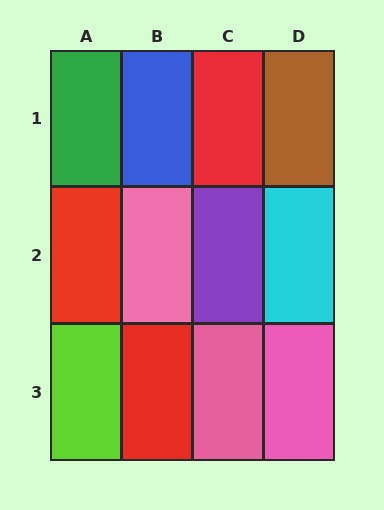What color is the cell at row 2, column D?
Cyan.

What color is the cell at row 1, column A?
Green.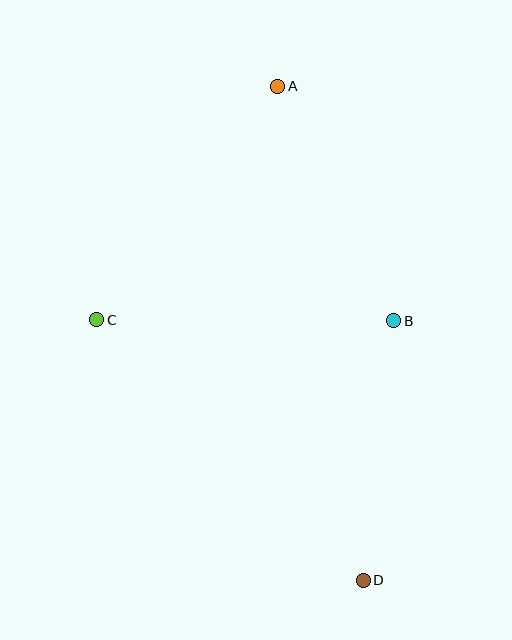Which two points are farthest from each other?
Points A and D are farthest from each other.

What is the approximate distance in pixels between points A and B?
The distance between A and B is approximately 262 pixels.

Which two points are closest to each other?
Points B and D are closest to each other.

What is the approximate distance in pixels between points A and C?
The distance between A and C is approximately 296 pixels.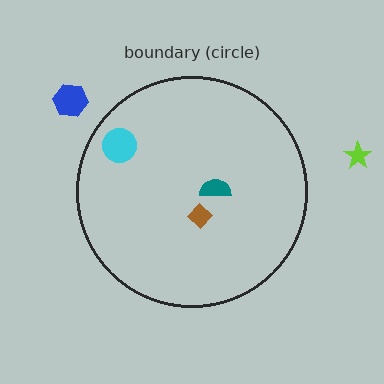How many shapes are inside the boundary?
3 inside, 2 outside.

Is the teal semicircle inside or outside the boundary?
Inside.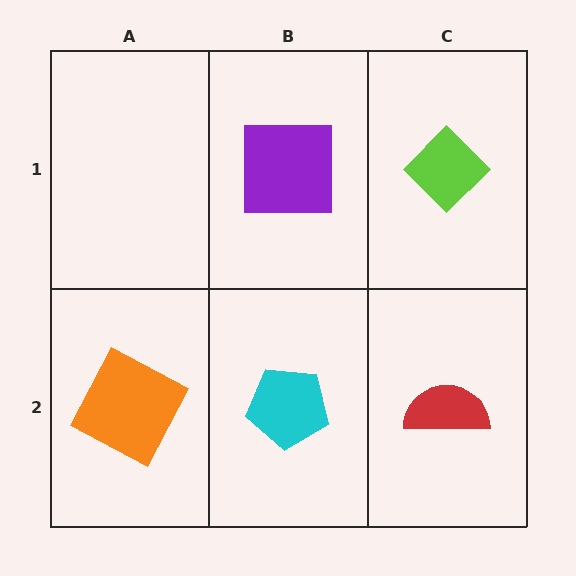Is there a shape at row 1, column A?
No, that cell is empty.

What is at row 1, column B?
A purple square.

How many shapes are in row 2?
3 shapes.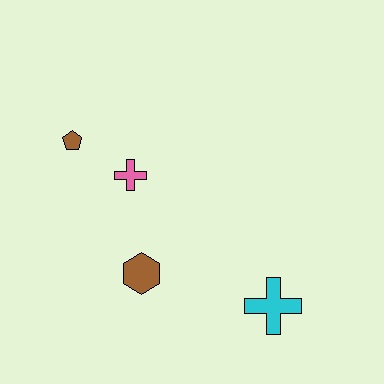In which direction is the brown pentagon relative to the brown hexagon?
The brown pentagon is above the brown hexagon.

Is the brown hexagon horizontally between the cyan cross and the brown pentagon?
Yes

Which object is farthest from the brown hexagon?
The brown pentagon is farthest from the brown hexagon.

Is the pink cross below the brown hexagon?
No